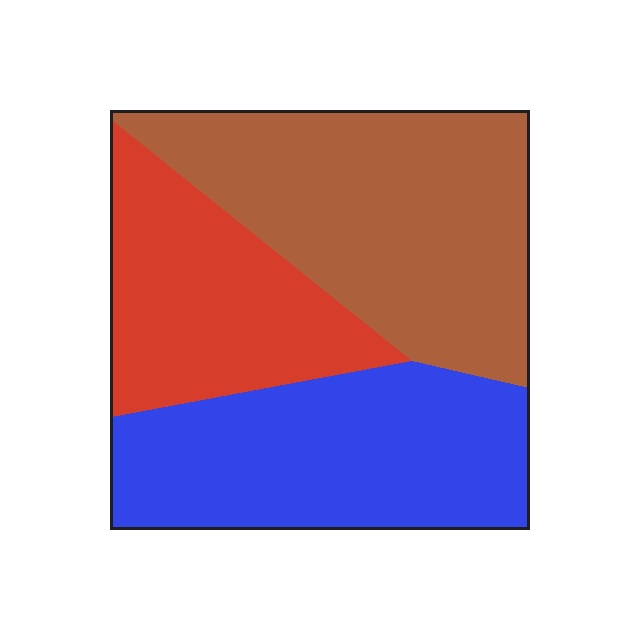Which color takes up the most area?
Brown, at roughly 40%.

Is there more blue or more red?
Blue.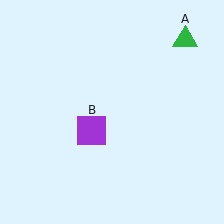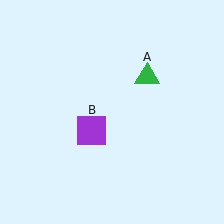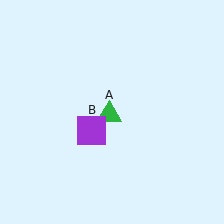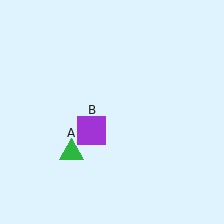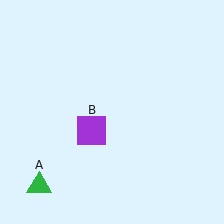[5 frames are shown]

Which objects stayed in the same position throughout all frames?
Purple square (object B) remained stationary.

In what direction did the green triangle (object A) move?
The green triangle (object A) moved down and to the left.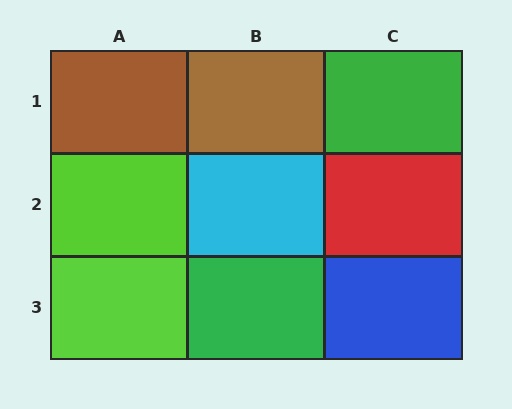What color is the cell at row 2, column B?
Cyan.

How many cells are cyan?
1 cell is cyan.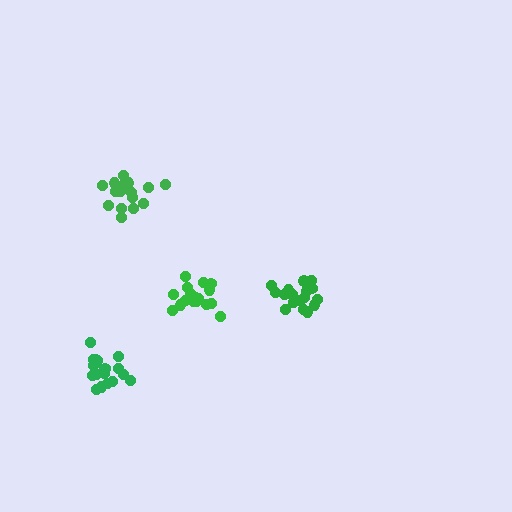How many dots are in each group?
Group 1: 18 dots, Group 2: 19 dots, Group 3: 20 dots, Group 4: 21 dots (78 total).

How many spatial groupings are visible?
There are 4 spatial groupings.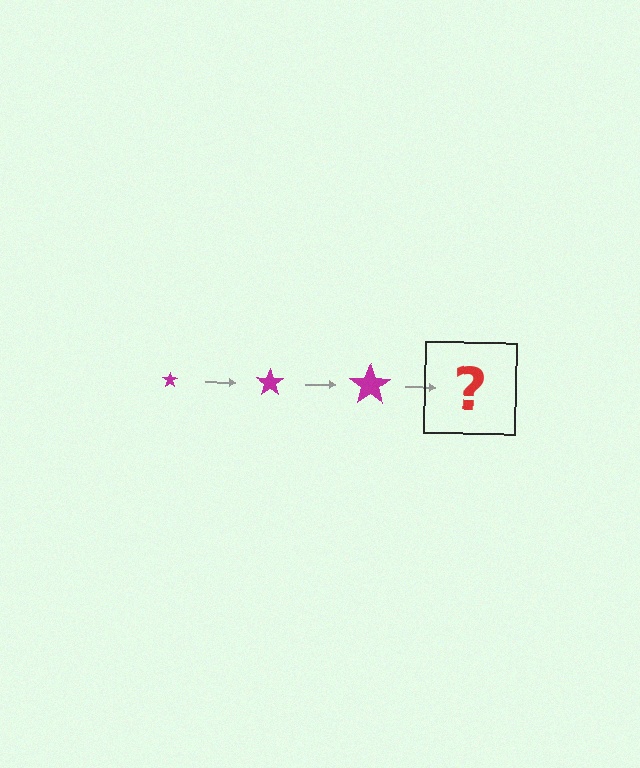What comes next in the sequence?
The next element should be a magenta star, larger than the previous one.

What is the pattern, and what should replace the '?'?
The pattern is that the star gets progressively larger each step. The '?' should be a magenta star, larger than the previous one.